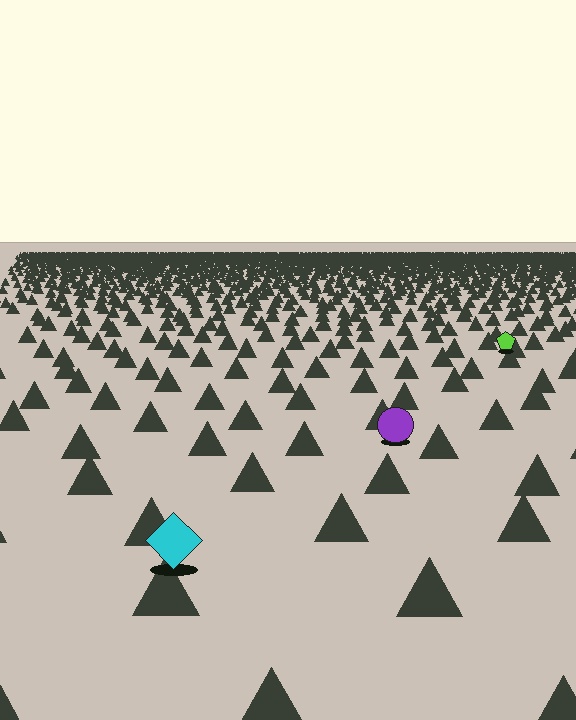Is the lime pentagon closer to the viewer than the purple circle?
No. The purple circle is closer — you can tell from the texture gradient: the ground texture is coarser near it.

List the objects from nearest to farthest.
From nearest to farthest: the cyan diamond, the purple circle, the lime pentagon.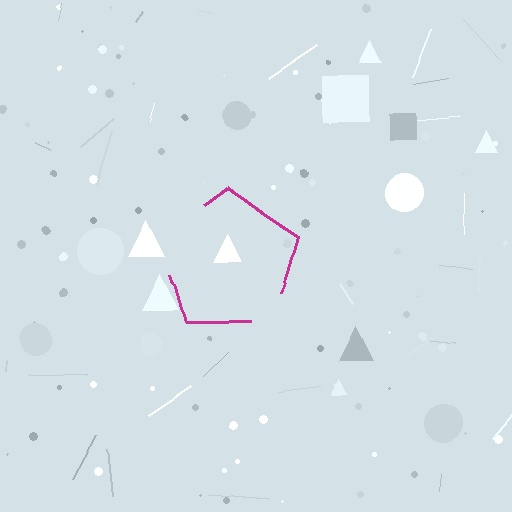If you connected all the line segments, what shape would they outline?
They would outline a pentagon.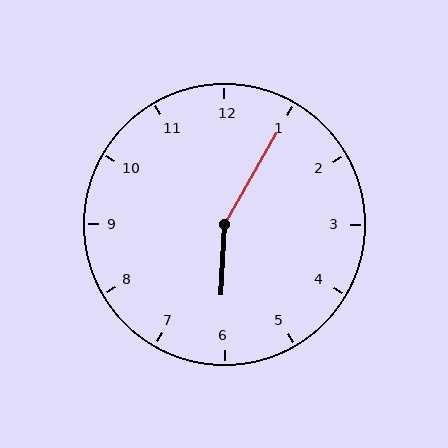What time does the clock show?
6:05.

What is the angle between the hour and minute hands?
Approximately 152 degrees.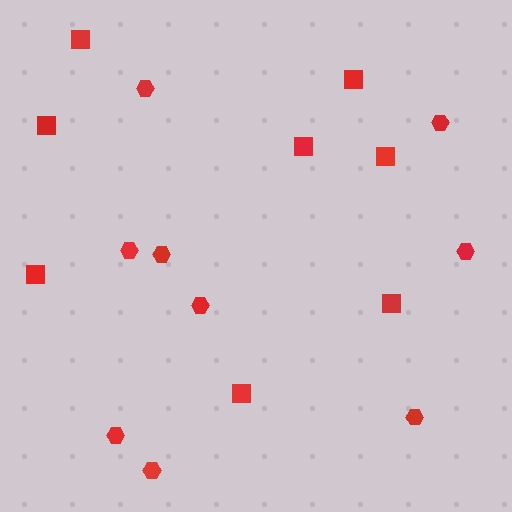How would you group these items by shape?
There are 2 groups: one group of squares (8) and one group of hexagons (9).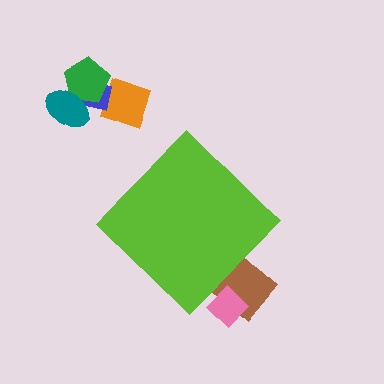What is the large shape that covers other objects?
A lime diamond.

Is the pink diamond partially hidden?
Yes, the pink diamond is partially hidden behind the lime diamond.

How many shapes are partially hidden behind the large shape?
2 shapes are partially hidden.